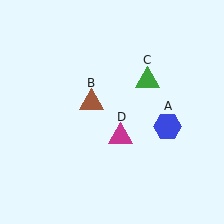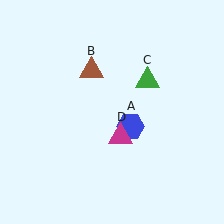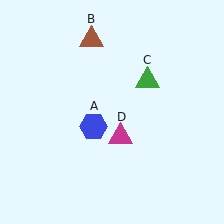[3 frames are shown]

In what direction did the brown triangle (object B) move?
The brown triangle (object B) moved up.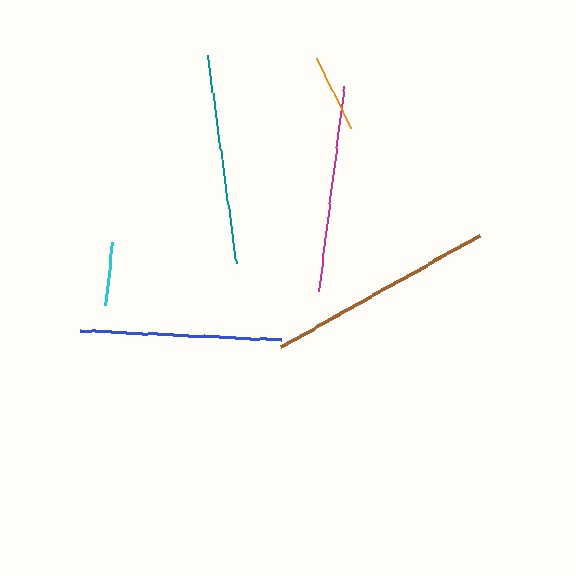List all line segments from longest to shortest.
From longest to shortest: brown, teal, magenta, blue, orange, cyan.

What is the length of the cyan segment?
The cyan segment is approximately 63 pixels long.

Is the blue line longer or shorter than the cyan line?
The blue line is longer than the cyan line.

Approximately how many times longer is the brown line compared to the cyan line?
The brown line is approximately 3.6 times the length of the cyan line.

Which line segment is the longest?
The brown line is the longest at approximately 229 pixels.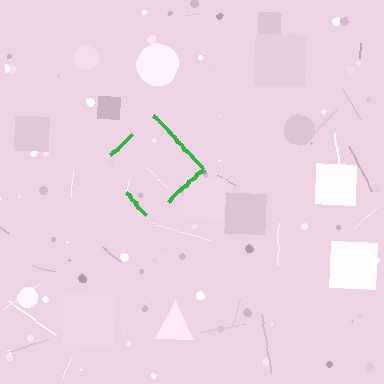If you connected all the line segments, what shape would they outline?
They would outline a diamond.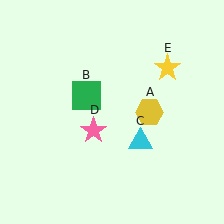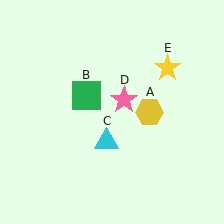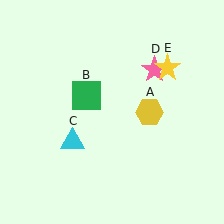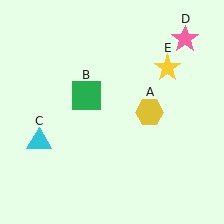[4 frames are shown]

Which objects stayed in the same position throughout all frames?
Yellow hexagon (object A) and green square (object B) and yellow star (object E) remained stationary.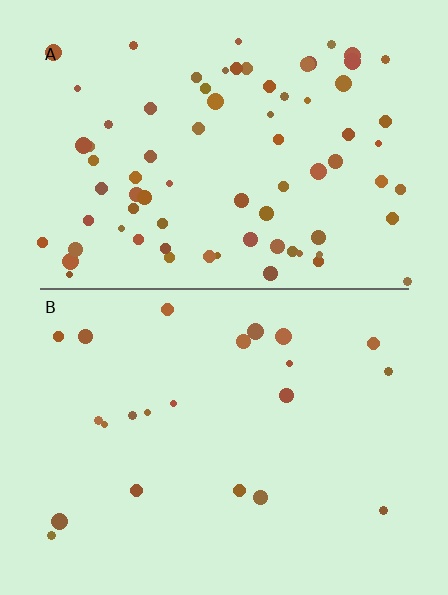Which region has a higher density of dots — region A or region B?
A (the top).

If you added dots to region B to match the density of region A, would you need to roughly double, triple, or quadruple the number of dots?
Approximately triple.